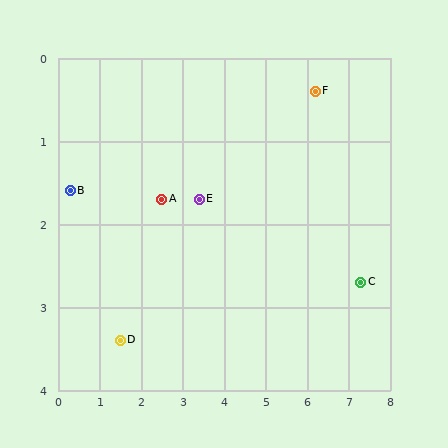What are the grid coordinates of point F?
Point F is at approximately (6.2, 0.4).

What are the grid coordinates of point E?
Point E is at approximately (3.4, 1.7).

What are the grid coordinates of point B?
Point B is at approximately (0.3, 1.6).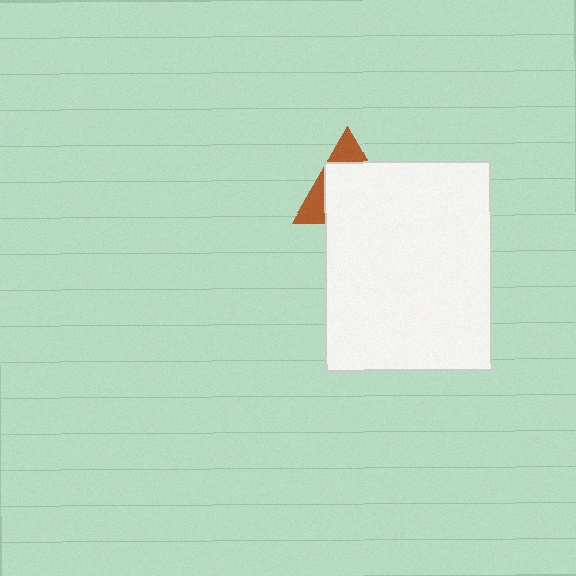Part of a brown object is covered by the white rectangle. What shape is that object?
It is a triangle.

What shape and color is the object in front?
The object in front is a white rectangle.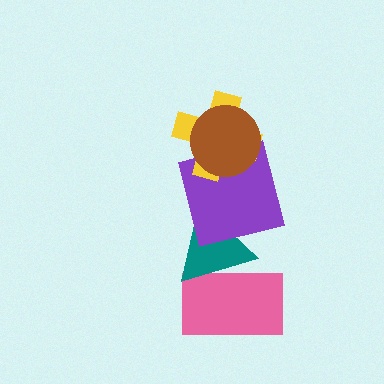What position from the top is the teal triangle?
The teal triangle is 4th from the top.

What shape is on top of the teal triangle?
The purple square is on top of the teal triangle.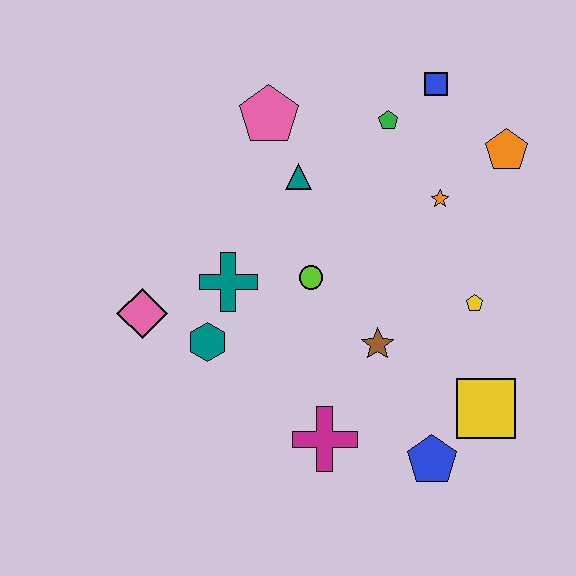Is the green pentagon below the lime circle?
No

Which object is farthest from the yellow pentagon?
The pink diamond is farthest from the yellow pentagon.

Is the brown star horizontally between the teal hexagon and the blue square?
Yes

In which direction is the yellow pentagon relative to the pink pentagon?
The yellow pentagon is to the right of the pink pentagon.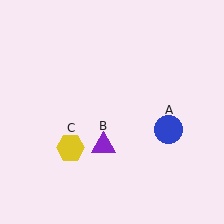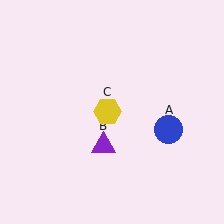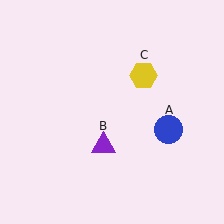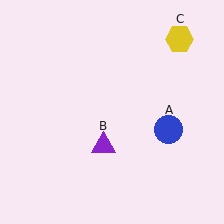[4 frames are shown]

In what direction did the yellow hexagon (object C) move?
The yellow hexagon (object C) moved up and to the right.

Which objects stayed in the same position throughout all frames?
Blue circle (object A) and purple triangle (object B) remained stationary.